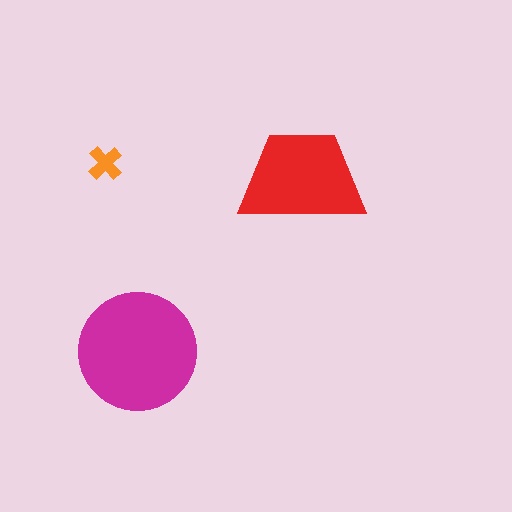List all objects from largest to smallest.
The magenta circle, the red trapezoid, the orange cross.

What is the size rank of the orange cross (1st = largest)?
3rd.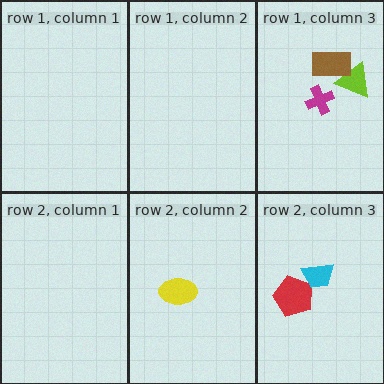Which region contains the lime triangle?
The row 1, column 3 region.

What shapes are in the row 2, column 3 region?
The red pentagon, the cyan trapezoid.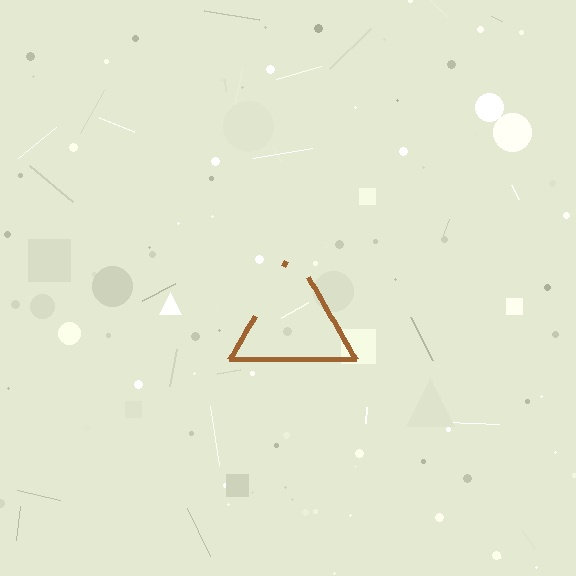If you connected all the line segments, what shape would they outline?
They would outline a triangle.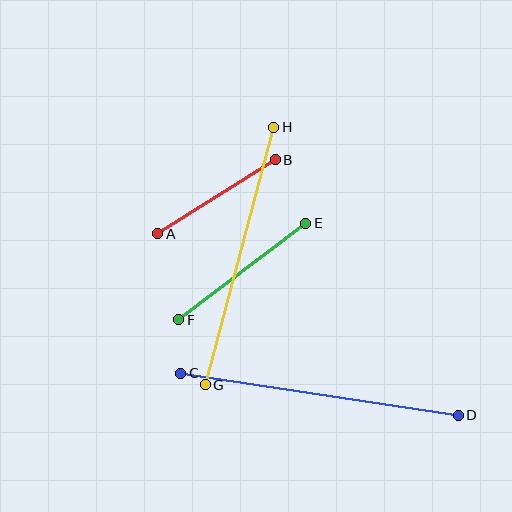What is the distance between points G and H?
The distance is approximately 267 pixels.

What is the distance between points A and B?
The distance is approximately 139 pixels.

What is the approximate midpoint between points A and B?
The midpoint is at approximately (216, 197) pixels.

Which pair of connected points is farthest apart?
Points C and D are farthest apart.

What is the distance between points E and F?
The distance is approximately 159 pixels.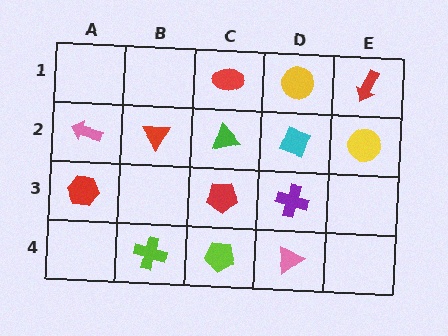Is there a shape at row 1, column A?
No, that cell is empty.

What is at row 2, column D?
A cyan diamond.